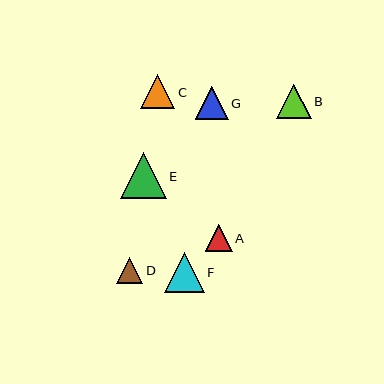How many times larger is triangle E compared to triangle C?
Triangle E is approximately 1.3 times the size of triangle C.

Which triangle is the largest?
Triangle E is the largest with a size of approximately 46 pixels.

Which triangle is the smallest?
Triangle D is the smallest with a size of approximately 26 pixels.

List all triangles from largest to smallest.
From largest to smallest: E, F, C, B, G, A, D.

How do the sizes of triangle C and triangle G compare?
Triangle C and triangle G are approximately the same size.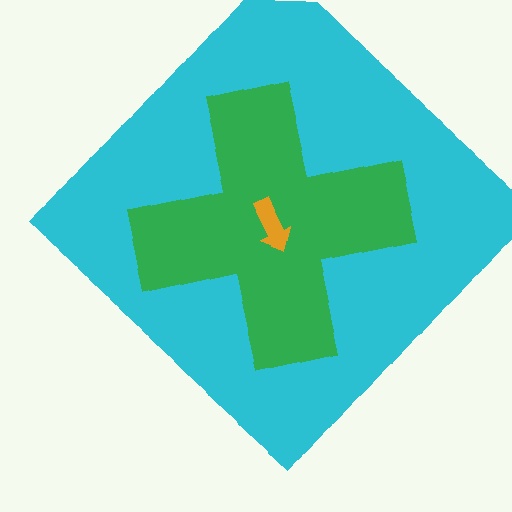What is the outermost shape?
The cyan diamond.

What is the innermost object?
The orange arrow.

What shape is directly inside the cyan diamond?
The green cross.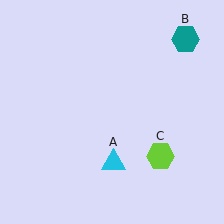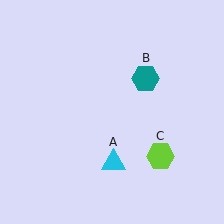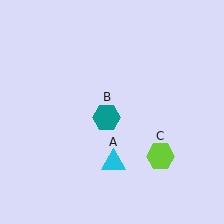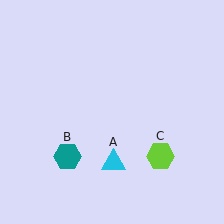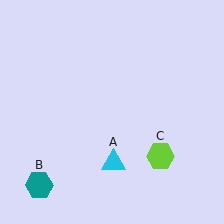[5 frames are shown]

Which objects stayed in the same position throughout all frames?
Cyan triangle (object A) and lime hexagon (object C) remained stationary.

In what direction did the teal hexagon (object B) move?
The teal hexagon (object B) moved down and to the left.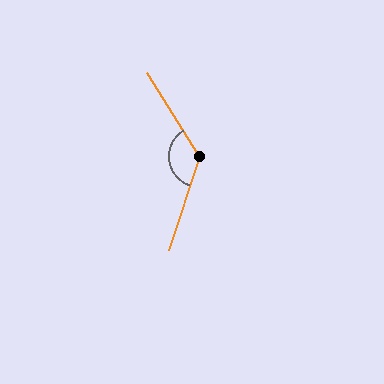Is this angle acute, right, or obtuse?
It is obtuse.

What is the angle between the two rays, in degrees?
Approximately 130 degrees.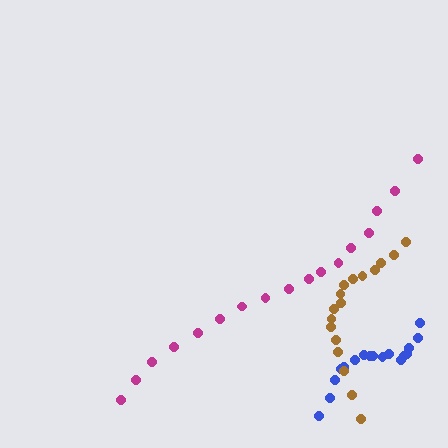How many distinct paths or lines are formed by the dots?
There are 3 distinct paths.